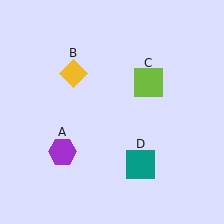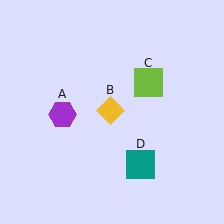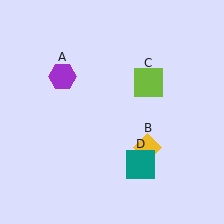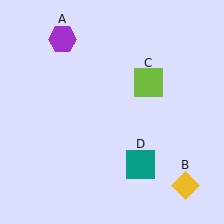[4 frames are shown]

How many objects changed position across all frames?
2 objects changed position: purple hexagon (object A), yellow diamond (object B).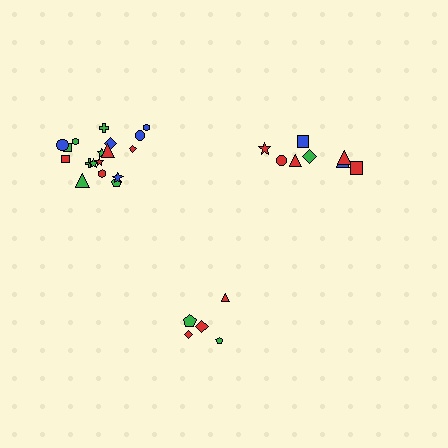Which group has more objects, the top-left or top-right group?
The top-left group.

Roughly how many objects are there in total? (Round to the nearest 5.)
Roughly 30 objects in total.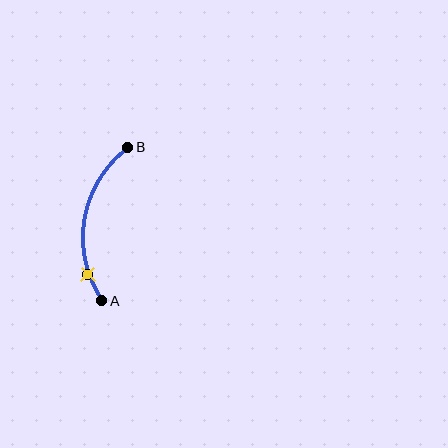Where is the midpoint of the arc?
The arc midpoint is the point on the curve farthest from the straight line joining A and B. It sits to the left of that line.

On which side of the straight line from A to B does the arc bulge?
The arc bulges to the left of the straight line connecting A and B.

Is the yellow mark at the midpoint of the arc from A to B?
No. The yellow mark lies on the arc but is closer to endpoint A. The arc midpoint would be at the point on the curve equidistant along the arc from both A and B.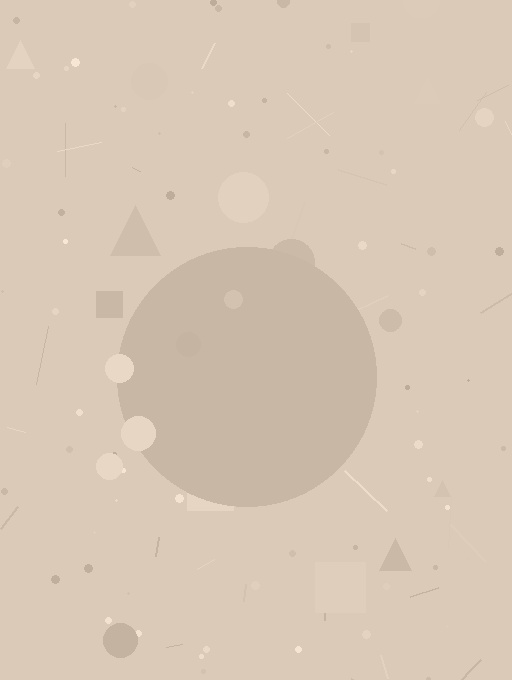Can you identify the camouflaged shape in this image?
The camouflaged shape is a circle.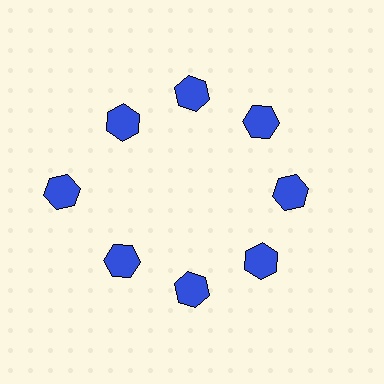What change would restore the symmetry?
The symmetry would be restored by moving it inward, back onto the ring so that all 8 hexagons sit at equal angles and equal distance from the center.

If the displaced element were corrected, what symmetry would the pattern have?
It would have 8-fold rotational symmetry — the pattern would map onto itself every 45 degrees.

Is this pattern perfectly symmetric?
No. The 8 blue hexagons are arranged in a ring, but one element near the 9 o'clock position is pushed outward from the center, breaking the 8-fold rotational symmetry.